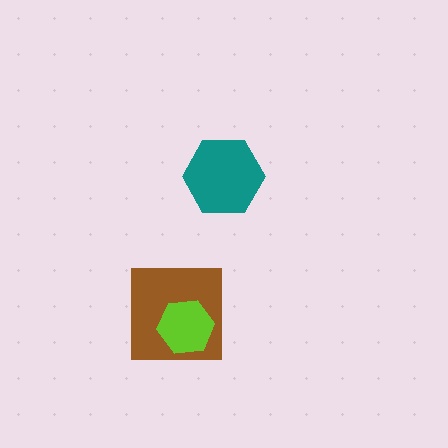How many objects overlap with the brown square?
1 object overlaps with the brown square.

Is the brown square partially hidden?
Yes, it is partially covered by another shape.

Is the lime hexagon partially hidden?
No, no other shape covers it.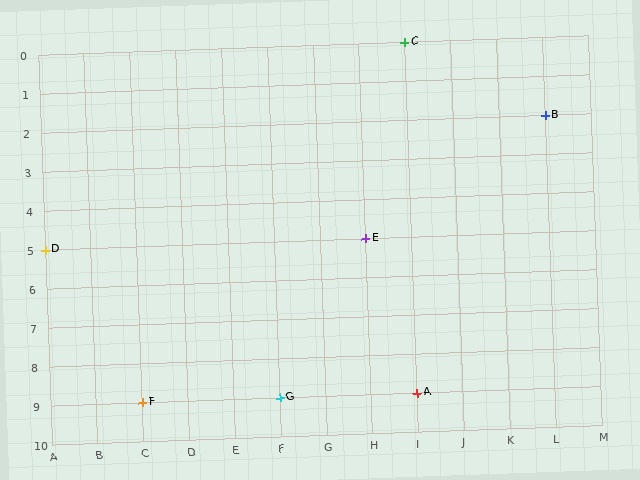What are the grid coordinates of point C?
Point C is at grid coordinates (I, 0).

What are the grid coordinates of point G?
Point G is at grid coordinates (F, 9).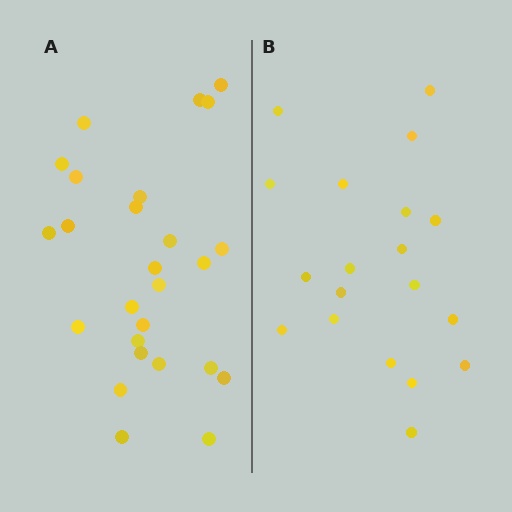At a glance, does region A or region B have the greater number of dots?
Region A (the left region) has more dots.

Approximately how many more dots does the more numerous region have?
Region A has roughly 8 or so more dots than region B.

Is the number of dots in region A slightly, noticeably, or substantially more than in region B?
Region A has noticeably more, but not dramatically so. The ratio is roughly 1.4 to 1.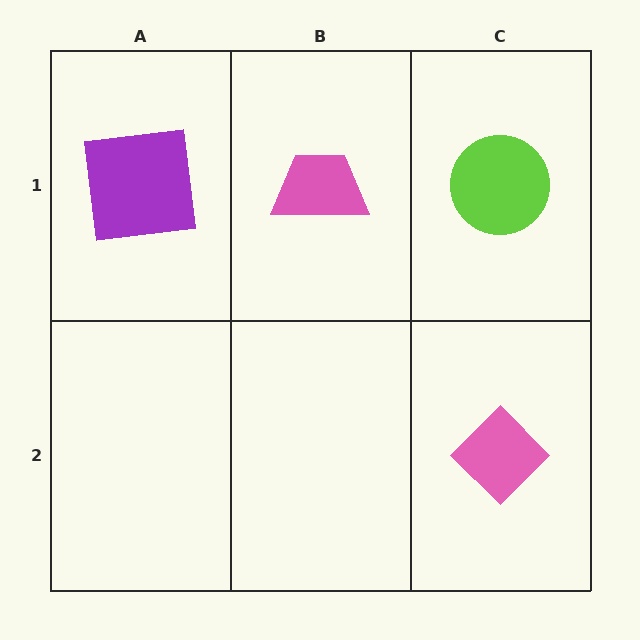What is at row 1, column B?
A pink trapezoid.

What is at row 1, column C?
A lime circle.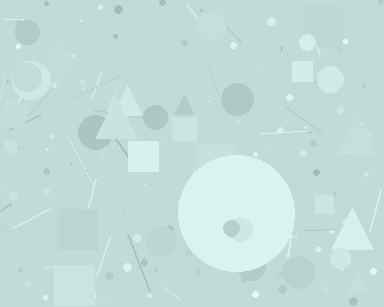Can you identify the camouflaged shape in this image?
The camouflaged shape is a circle.